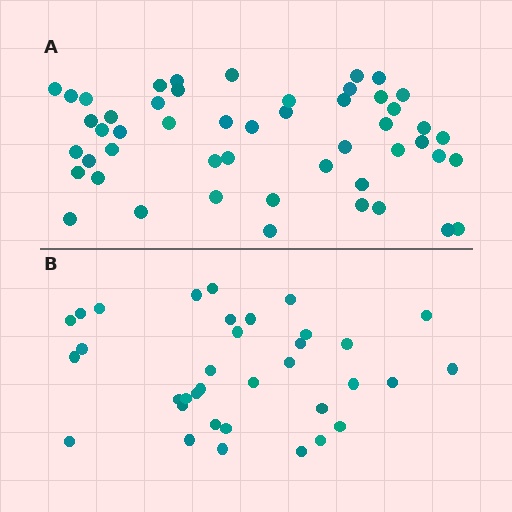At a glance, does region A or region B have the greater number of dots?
Region A (the top region) has more dots.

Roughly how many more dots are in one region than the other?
Region A has approximately 15 more dots than region B.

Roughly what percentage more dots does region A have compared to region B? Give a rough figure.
About 45% more.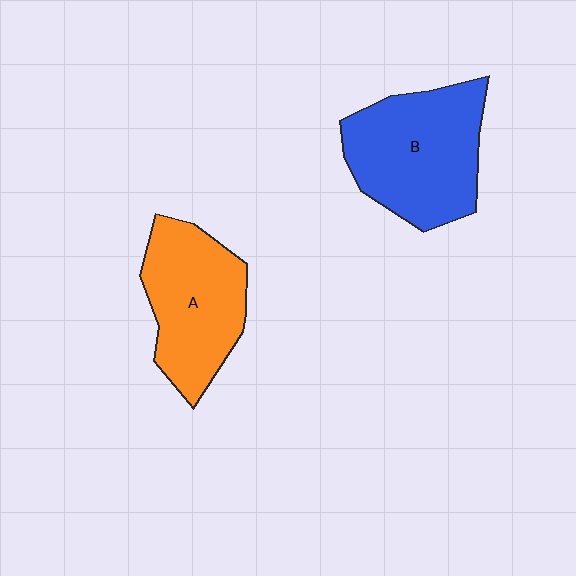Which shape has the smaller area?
Shape A (orange).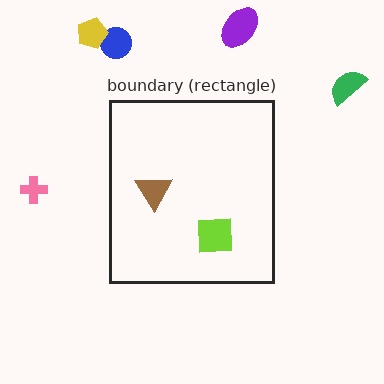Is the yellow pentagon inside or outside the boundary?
Outside.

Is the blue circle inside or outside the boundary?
Outside.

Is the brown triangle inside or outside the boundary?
Inside.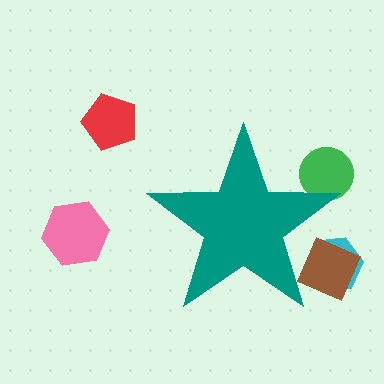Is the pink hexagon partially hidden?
No, the pink hexagon is fully visible.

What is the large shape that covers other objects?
A teal star.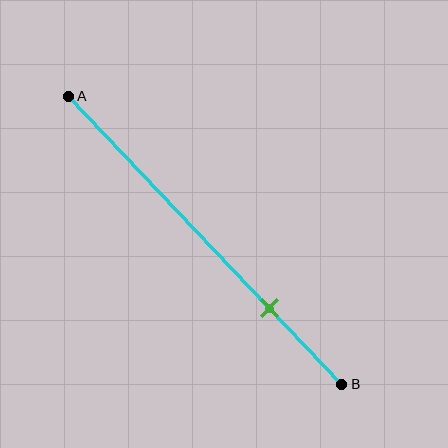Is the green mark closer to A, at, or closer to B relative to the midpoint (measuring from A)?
The green mark is closer to point B than the midpoint of segment AB.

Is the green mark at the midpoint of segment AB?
No, the mark is at about 75% from A, not at the 50% midpoint.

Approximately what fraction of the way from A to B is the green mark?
The green mark is approximately 75% of the way from A to B.